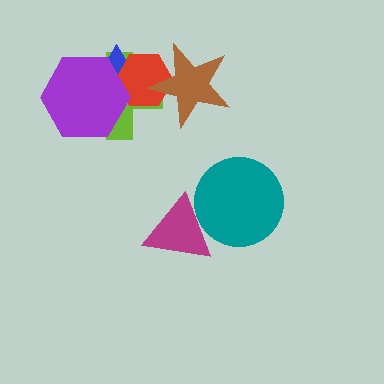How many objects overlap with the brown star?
2 objects overlap with the brown star.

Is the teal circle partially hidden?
Yes, it is partially covered by another shape.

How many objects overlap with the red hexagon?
4 objects overlap with the red hexagon.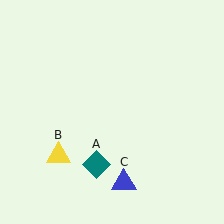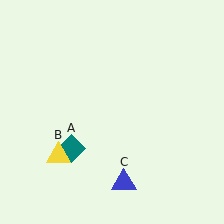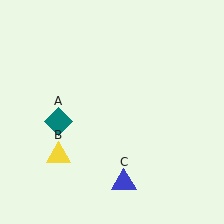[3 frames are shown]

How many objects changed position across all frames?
1 object changed position: teal diamond (object A).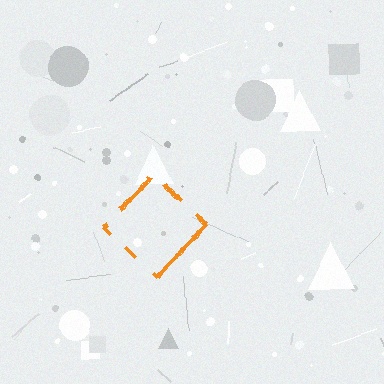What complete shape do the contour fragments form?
The contour fragments form a diamond.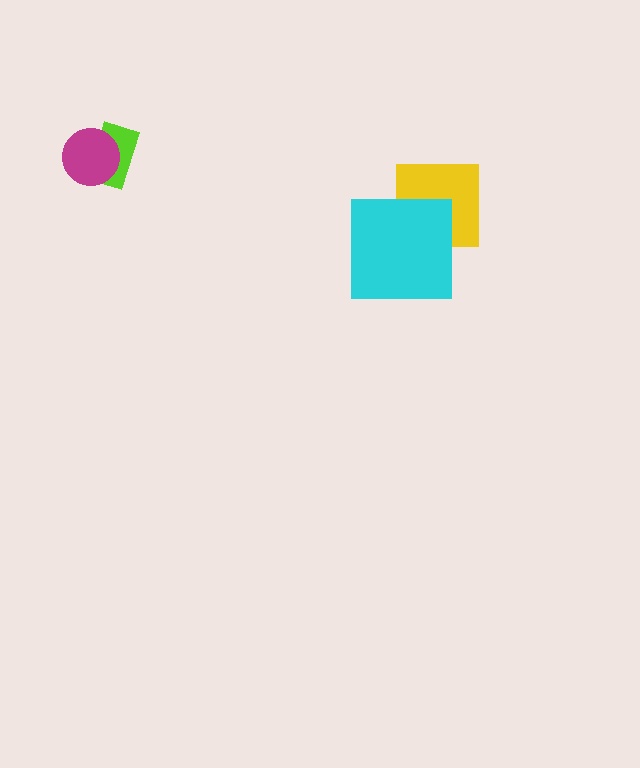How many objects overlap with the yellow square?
1 object overlaps with the yellow square.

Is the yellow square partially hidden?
Yes, it is partially covered by another shape.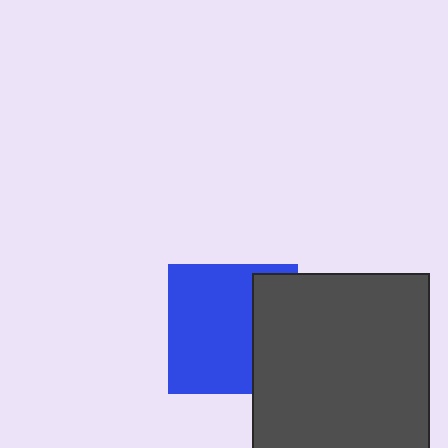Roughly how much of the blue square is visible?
Most of it is visible (roughly 67%).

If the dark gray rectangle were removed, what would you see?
You would see the complete blue square.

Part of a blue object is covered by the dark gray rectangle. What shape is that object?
It is a square.